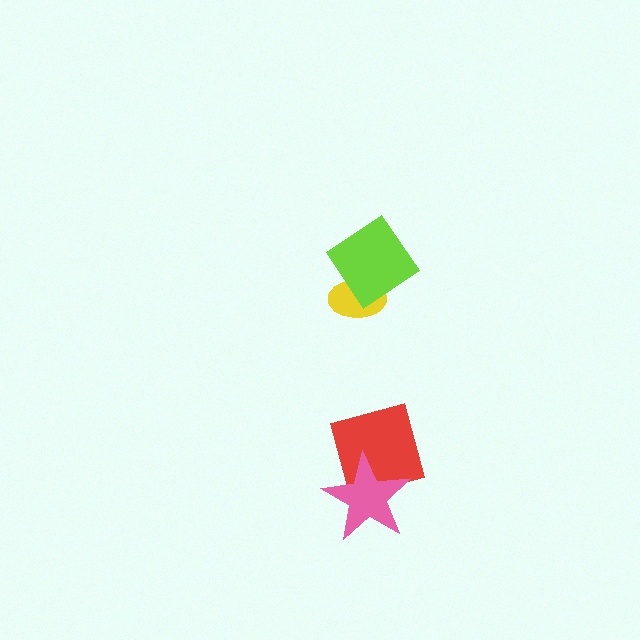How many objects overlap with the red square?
1 object overlaps with the red square.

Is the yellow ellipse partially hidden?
Yes, it is partially covered by another shape.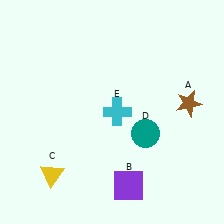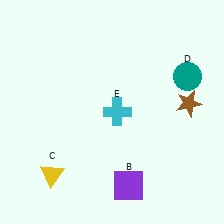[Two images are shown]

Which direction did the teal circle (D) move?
The teal circle (D) moved up.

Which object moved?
The teal circle (D) moved up.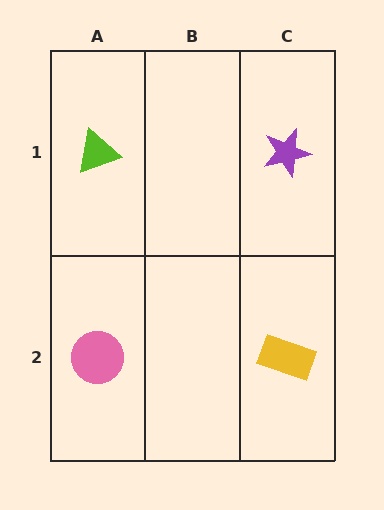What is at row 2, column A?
A pink circle.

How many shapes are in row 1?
2 shapes.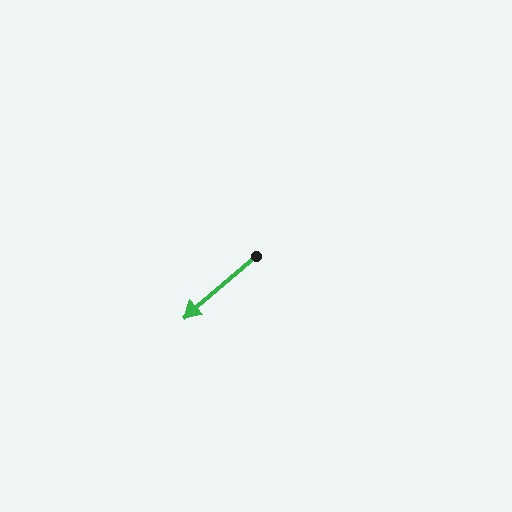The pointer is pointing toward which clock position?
Roughly 8 o'clock.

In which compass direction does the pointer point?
Southwest.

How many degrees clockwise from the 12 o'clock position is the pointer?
Approximately 230 degrees.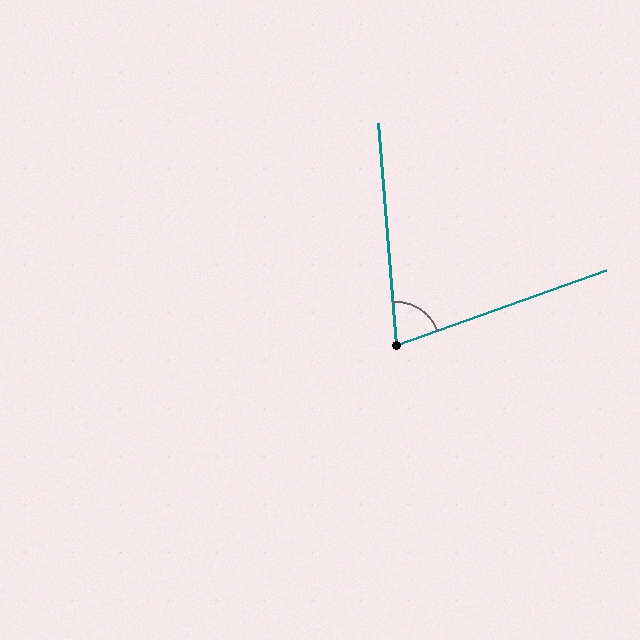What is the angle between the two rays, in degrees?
Approximately 75 degrees.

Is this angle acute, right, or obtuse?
It is acute.